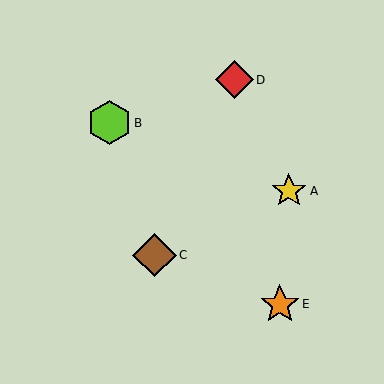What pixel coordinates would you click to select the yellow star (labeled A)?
Click at (289, 191) to select the yellow star A.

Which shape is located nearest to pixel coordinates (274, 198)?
The yellow star (labeled A) at (289, 191) is nearest to that location.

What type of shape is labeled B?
Shape B is a lime hexagon.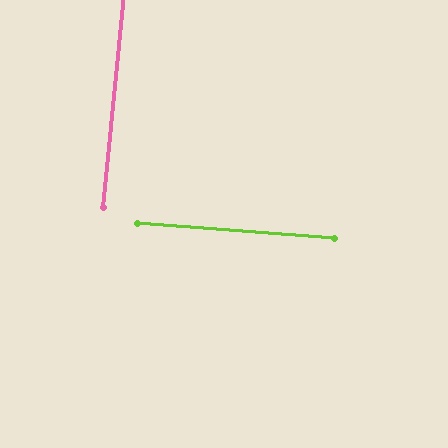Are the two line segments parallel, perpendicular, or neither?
Perpendicular — they meet at approximately 88°.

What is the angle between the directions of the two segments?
Approximately 88 degrees.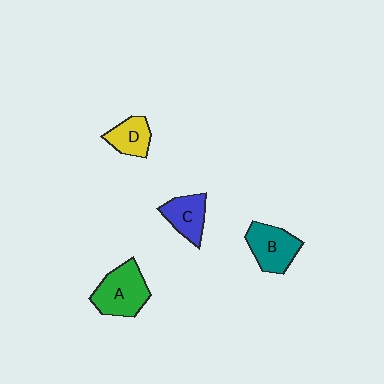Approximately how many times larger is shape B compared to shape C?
Approximately 1.2 times.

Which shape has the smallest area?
Shape D (yellow).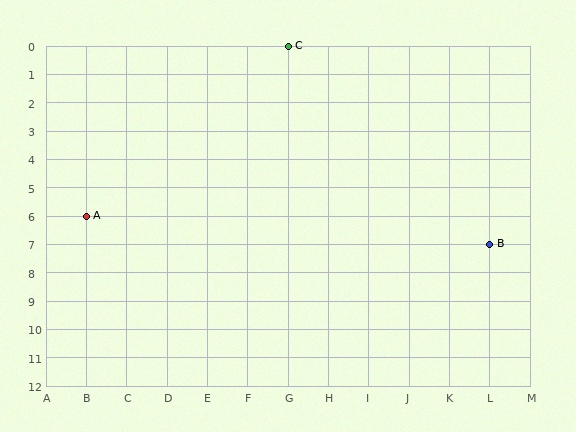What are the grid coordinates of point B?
Point B is at grid coordinates (L, 7).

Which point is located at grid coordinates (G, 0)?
Point C is at (G, 0).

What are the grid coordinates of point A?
Point A is at grid coordinates (B, 6).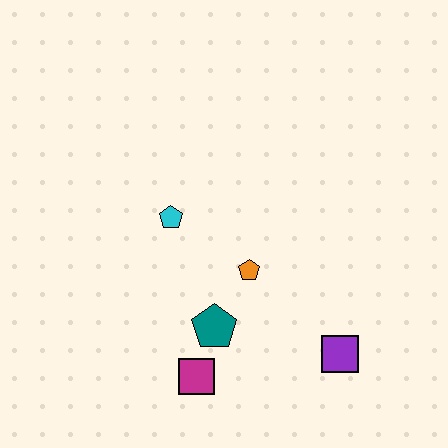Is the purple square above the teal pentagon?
No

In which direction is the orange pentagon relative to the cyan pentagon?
The orange pentagon is to the right of the cyan pentagon.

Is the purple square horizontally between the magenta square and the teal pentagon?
No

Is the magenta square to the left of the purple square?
Yes